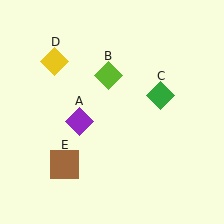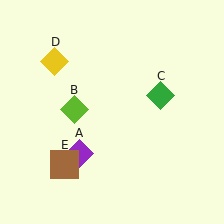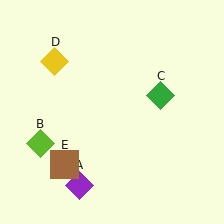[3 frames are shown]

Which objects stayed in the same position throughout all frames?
Green diamond (object C) and yellow diamond (object D) and brown square (object E) remained stationary.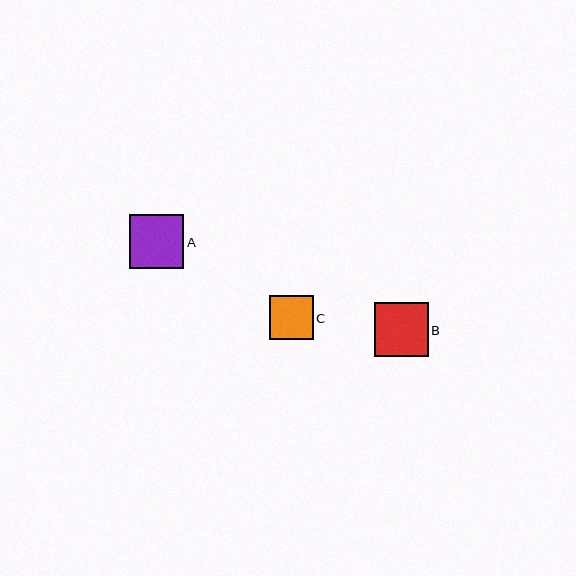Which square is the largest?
Square A is the largest with a size of approximately 54 pixels.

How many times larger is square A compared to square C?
Square A is approximately 1.2 times the size of square C.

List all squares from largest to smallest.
From largest to smallest: A, B, C.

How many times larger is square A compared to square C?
Square A is approximately 1.2 times the size of square C.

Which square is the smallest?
Square C is the smallest with a size of approximately 44 pixels.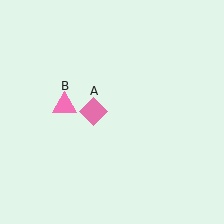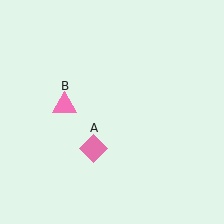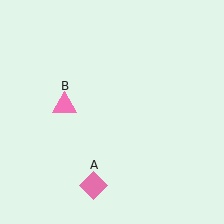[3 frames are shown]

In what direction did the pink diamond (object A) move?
The pink diamond (object A) moved down.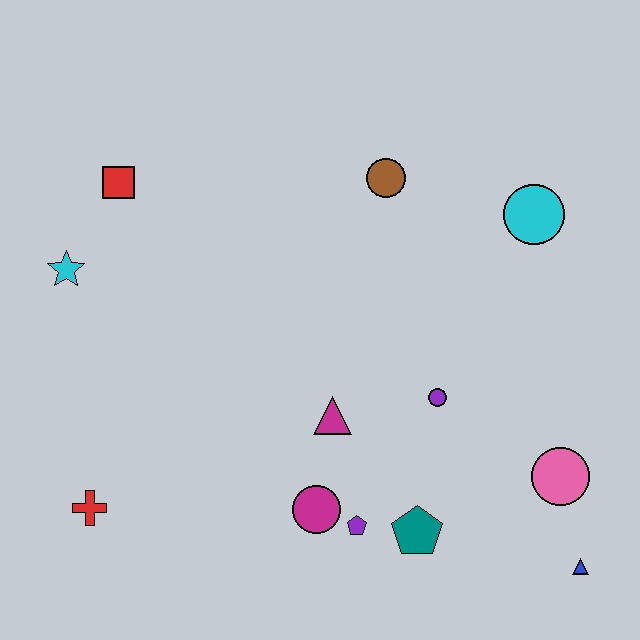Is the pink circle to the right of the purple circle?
Yes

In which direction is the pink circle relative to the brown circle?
The pink circle is below the brown circle.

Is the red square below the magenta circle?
No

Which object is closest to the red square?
The cyan star is closest to the red square.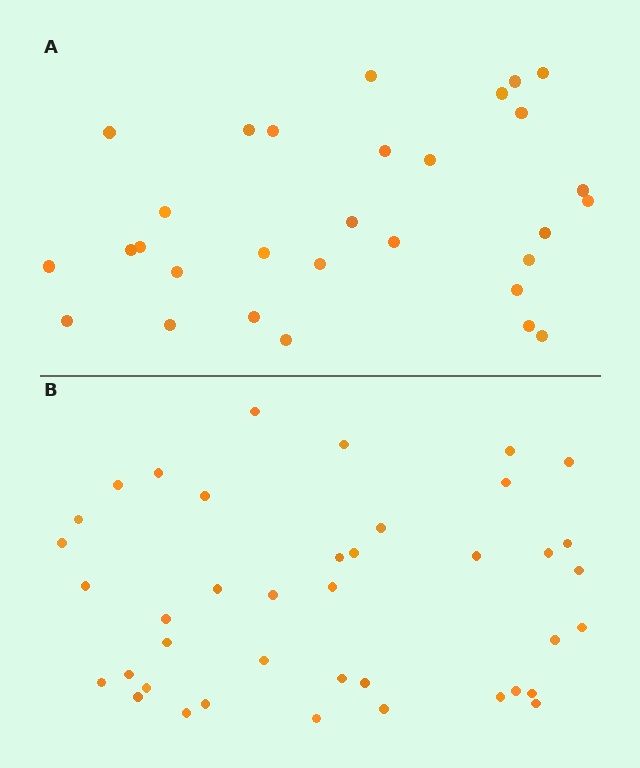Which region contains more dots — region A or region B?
Region B (the bottom region) has more dots.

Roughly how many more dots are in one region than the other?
Region B has roughly 10 or so more dots than region A.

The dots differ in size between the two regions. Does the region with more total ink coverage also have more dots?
No. Region A has more total ink coverage because its dots are larger, but region B actually contains more individual dots. Total area can be misleading — the number of items is what matters here.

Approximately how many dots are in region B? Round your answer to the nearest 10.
About 40 dots.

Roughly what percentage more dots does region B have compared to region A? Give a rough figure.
About 35% more.